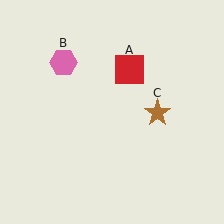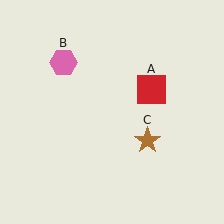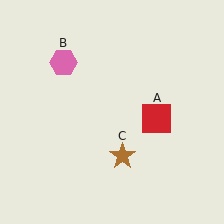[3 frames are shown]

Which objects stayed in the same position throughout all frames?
Pink hexagon (object B) remained stationary.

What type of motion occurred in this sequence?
The red square (object A), brown star (object C) rotated clockwise around the center of the scene.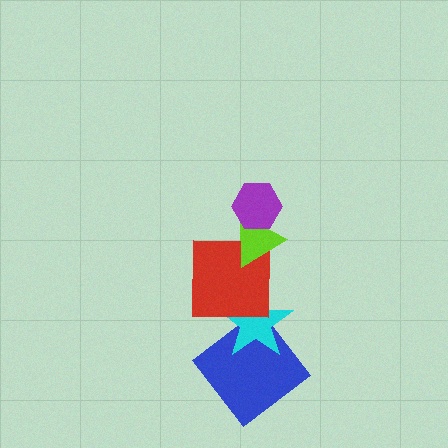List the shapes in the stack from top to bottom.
From top to bottom: the purple hexagon, the lime triangle, the red square, the cyan star, the blue diamond.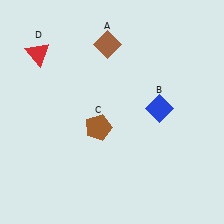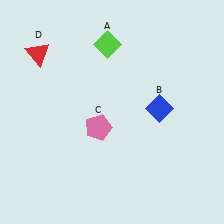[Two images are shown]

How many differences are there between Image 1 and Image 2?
There are 2 differences between the two images.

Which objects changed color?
A changed from brown to lime. C changed from brown to pink.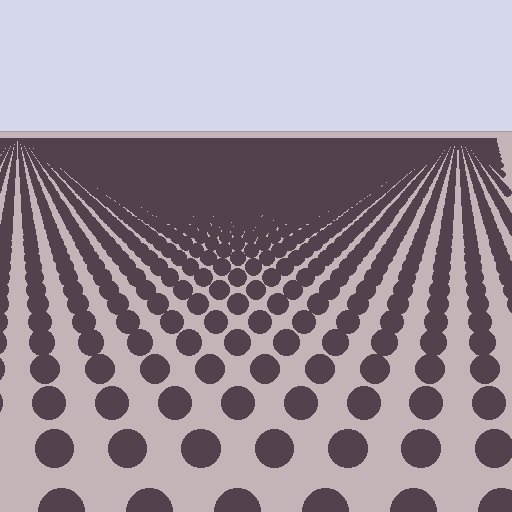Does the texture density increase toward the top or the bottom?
Density increases toward the top.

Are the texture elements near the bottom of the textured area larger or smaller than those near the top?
Larger. Near the bottom, elements are closer to the viewer and appear at a bigger on-screen size.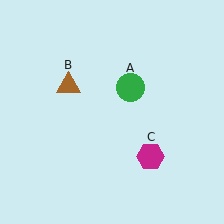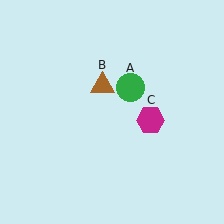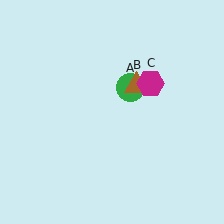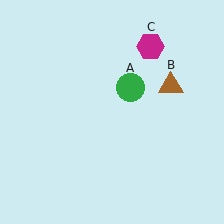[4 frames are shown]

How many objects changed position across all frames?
2 objects changed position: brown triangle (object B), magenta hexagon (object C).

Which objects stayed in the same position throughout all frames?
Green circle (object A) remained stationary.